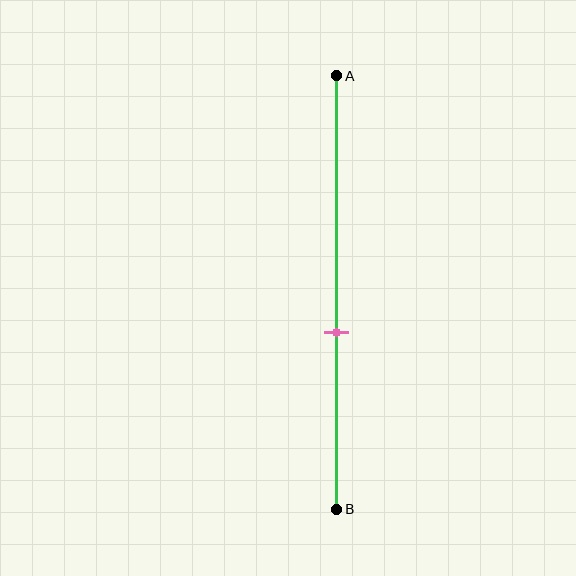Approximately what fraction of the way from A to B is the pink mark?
The pink mark is approximately 60% of the way from A to B.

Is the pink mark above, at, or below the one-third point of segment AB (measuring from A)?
The pink mark is below the one-third point of segment AB.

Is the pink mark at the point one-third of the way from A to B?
No, the mark is at about 60% from A, not at the 33% one-third point.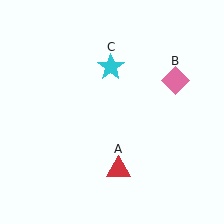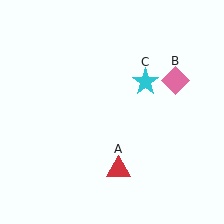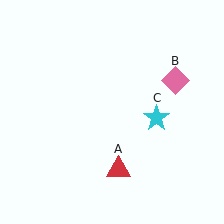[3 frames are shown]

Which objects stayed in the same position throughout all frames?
Red triangle (object A) and pink diamond (object B) remained stationary.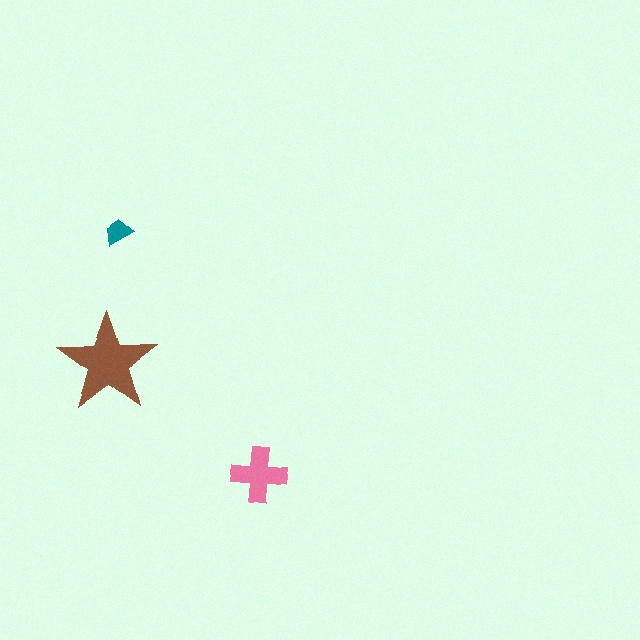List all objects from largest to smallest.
The brown star, the pink cross, the teal trapezoid.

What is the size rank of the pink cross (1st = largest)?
2nd.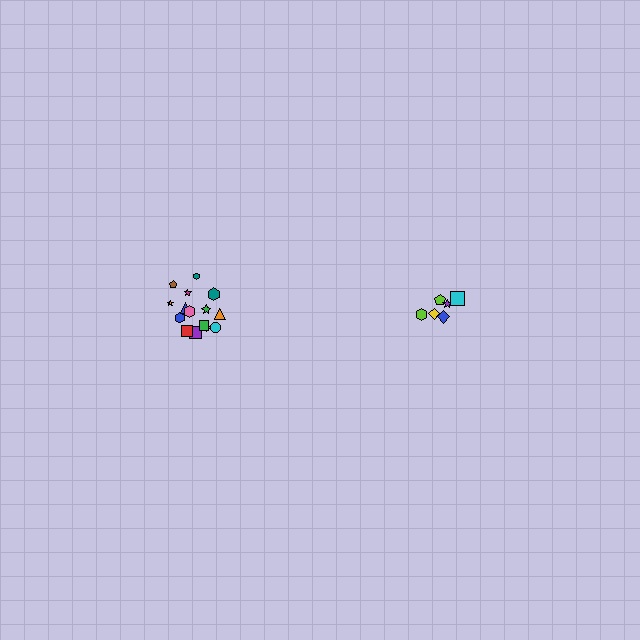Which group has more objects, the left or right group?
The left group.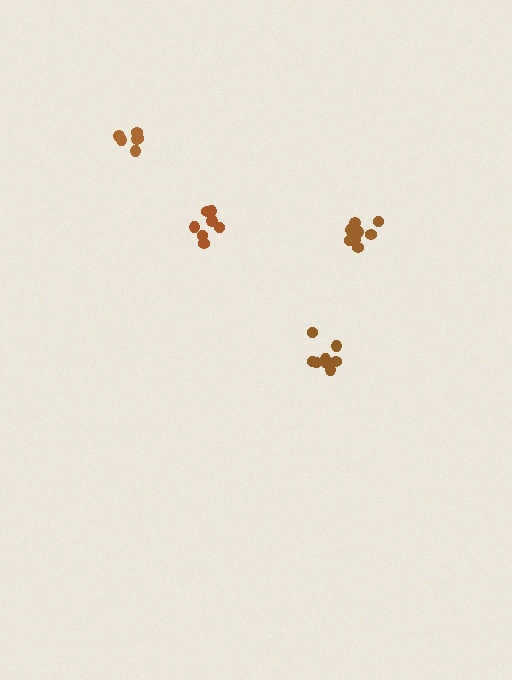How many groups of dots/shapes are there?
There are 4 groups.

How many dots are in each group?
Group 1: 6 dots, Group 2: 8 dots, Group 3: 8 dots, Group 4: 7 dots (29 total).